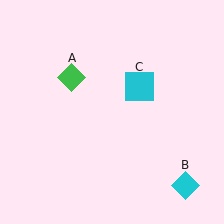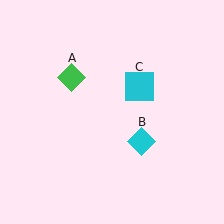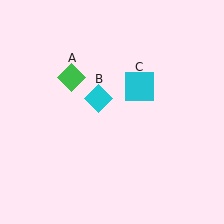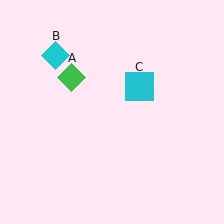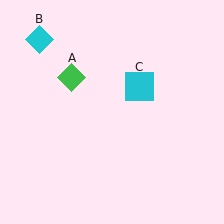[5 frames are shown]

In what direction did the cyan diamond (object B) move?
The cyan diamond (object B) moved up and to the left.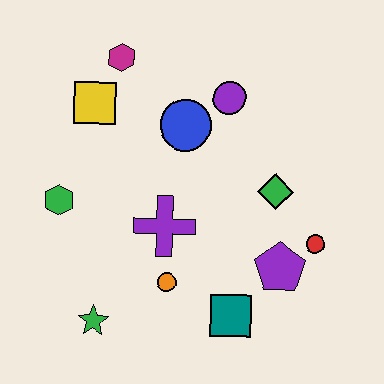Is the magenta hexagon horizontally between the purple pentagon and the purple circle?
No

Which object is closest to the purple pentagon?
The red circle is closest to the purple pentagon.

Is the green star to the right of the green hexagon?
Yes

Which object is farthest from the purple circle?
The green star is farthest from the purple circle.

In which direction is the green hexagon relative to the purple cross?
The green hexagon is to the left of the purple cross.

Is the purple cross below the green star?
No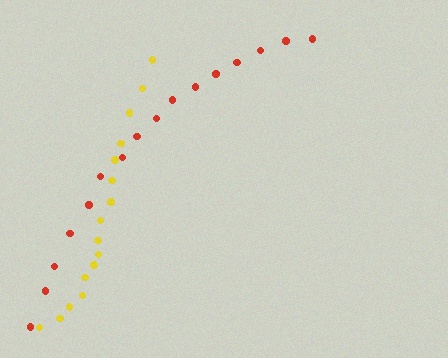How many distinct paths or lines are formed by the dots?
There are 2 distinct paths.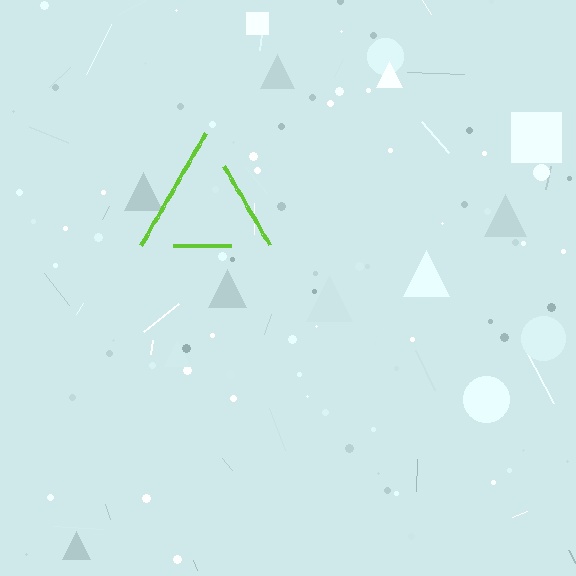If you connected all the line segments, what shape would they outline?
They would outline a triangle.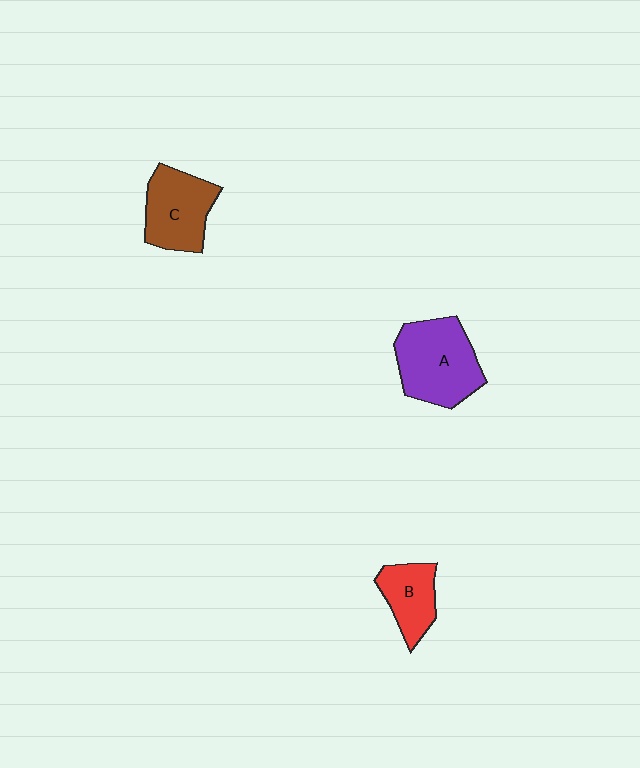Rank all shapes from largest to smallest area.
From largest to smallest: A (purple), C (brown), B (red).